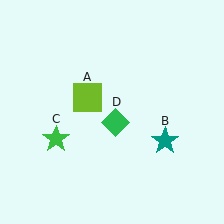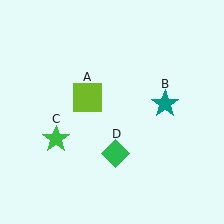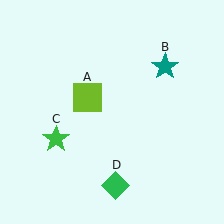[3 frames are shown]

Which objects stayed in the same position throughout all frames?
Lime square (object A) and green star (object C) remained stationary.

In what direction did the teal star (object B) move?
The teal star (object B) moved up.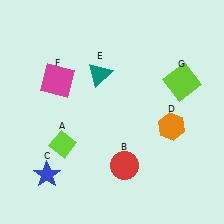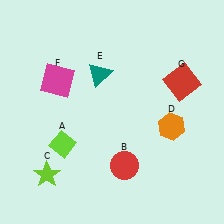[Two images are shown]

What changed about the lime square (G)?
In Image 1, G is lime. In Image 2, it changed to red.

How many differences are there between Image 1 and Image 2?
There are 2 differences between the two images.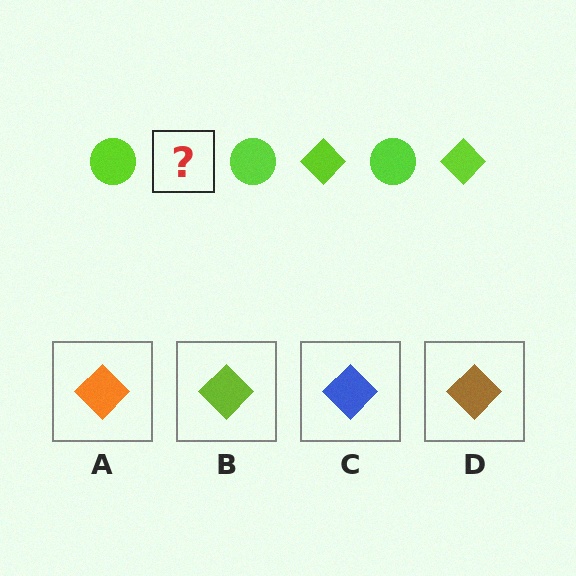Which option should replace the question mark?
Option B.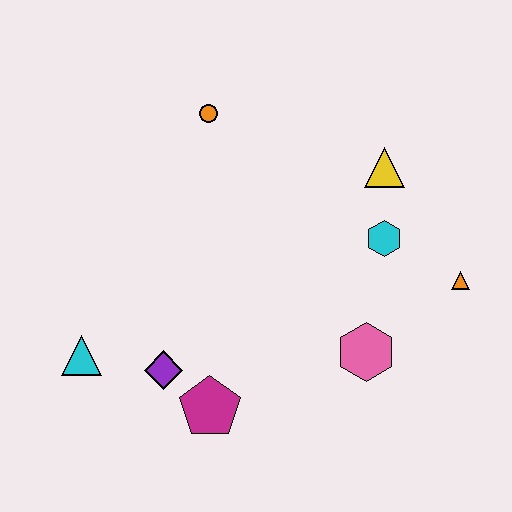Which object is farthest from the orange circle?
The orange triangle is farthest from the orange circle.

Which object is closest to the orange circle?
The yellow triangle is closest to the orange circle.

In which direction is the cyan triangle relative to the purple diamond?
The cyan triangle is to the left of the purple diamond.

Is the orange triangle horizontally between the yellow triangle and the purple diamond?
No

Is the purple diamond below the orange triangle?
Yes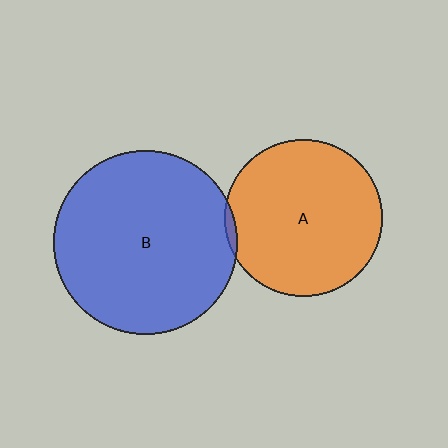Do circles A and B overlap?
Yes.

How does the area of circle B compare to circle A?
Approximately 1.4 times.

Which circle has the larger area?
Circle B (blue).